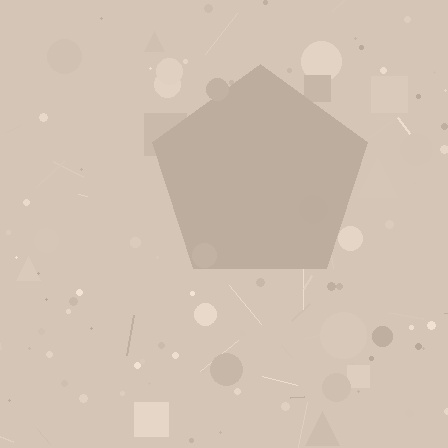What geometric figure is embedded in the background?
A pentagon is embedded in the background.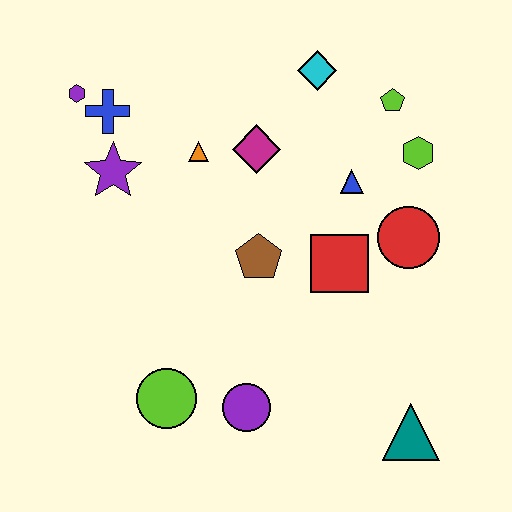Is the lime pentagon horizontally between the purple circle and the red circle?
Yes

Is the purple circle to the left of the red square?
Yes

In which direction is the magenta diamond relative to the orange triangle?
The magenta diamond is to the right of the orange triangle.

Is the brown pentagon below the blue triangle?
Yes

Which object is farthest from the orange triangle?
The teal triangle is farthest from the orange triangle.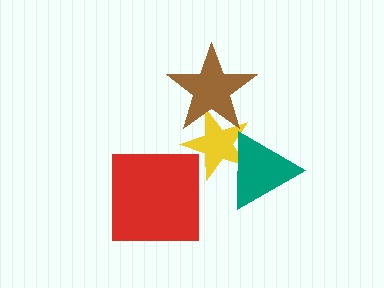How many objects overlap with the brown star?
1 object overlaps with the brown star.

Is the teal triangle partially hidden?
No, no other shape covers it.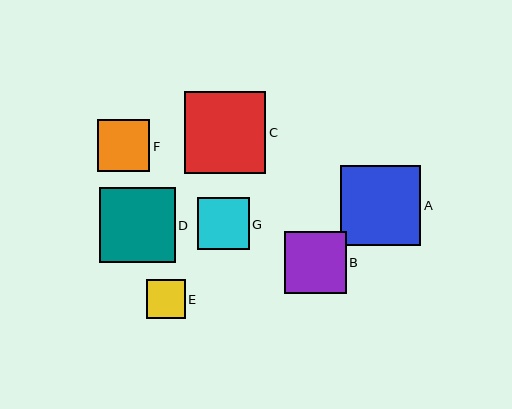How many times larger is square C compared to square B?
Square C is approximately 1.3 times the size of square B.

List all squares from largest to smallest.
From largest to smallest: C, A, D, B, F, G, E.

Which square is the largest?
Square C is the largest with a size of approximately 81 pixels.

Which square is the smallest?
Square E is the smallest with a size of approximately 39 pixels.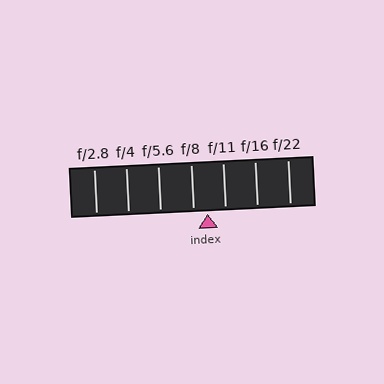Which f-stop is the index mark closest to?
The index mark is closest to f/8.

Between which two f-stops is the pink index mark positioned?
The index mark is between f/8 and f/11.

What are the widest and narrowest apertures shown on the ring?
The widest aperture shown is f/2.8 and the narrowest is f/22.